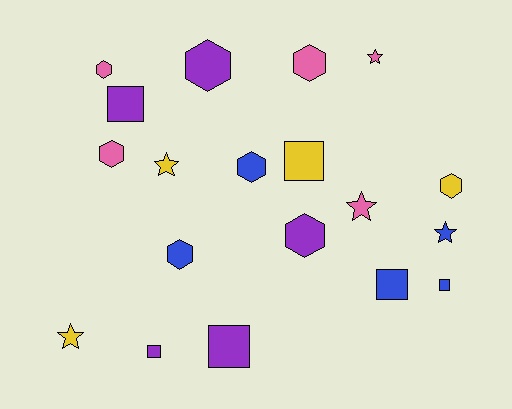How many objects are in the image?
There are 19 objects.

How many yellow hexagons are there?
There is 1 yellow hexagon.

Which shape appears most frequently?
Hexagon, with 8 objects.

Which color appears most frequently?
Purple, with 5 objects.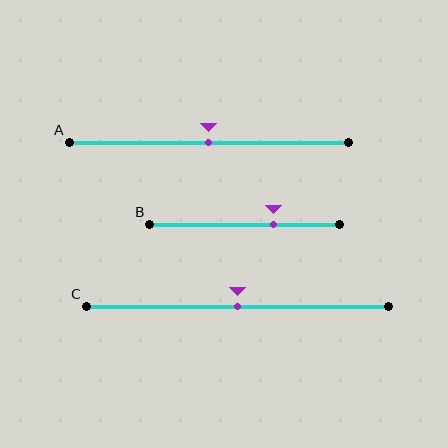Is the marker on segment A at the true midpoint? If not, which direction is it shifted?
Yes, the marker on segment A is at the true midpoint.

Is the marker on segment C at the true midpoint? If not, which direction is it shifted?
Yes, the marker on segment C is at the true midpoint.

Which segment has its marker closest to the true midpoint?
Segment A has its marker closest to the true midpoint.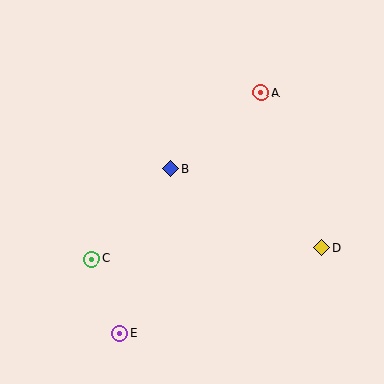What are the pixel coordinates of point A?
Point A is at (261, 93).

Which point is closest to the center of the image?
Point B at (170, 169) is closest to the center.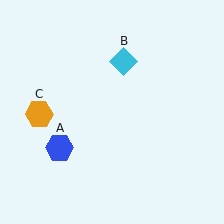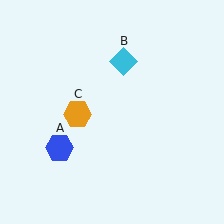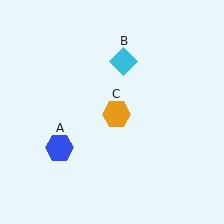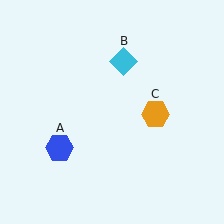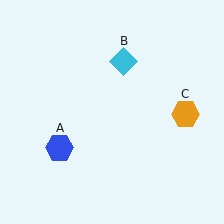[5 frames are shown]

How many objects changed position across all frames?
1 object changed position: orange hexagon (object C).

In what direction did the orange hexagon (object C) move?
The orange hexagon (object C) moved right.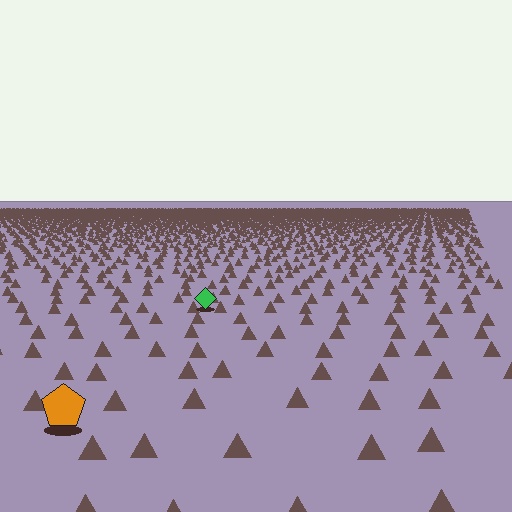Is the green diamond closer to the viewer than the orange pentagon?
No. The orange pentagon is closer — you can tell from the texture gradient: the ground texture is coarser near it.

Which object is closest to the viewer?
The orange pentagon is closest. The texture marks near it are larger and more spread out.